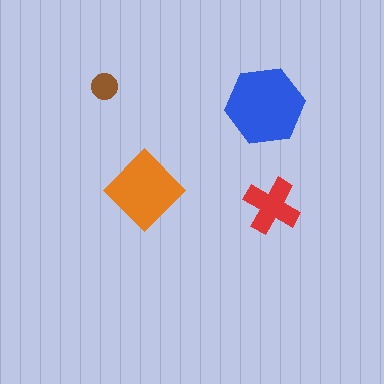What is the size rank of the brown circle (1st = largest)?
4th.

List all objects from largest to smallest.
The blue hexagon, the orange diamond, the red cross, the brown circle.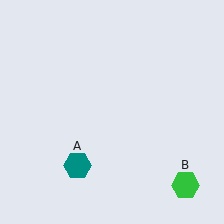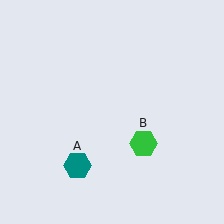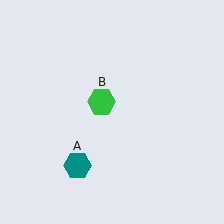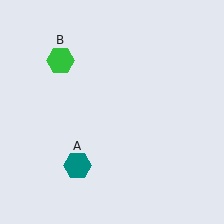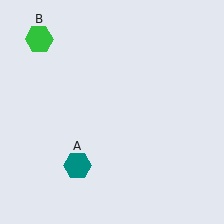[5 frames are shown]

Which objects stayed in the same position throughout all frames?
Teal hexagon (object A) remained stationary.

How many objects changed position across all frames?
1 object changed position: green hexagon (object B).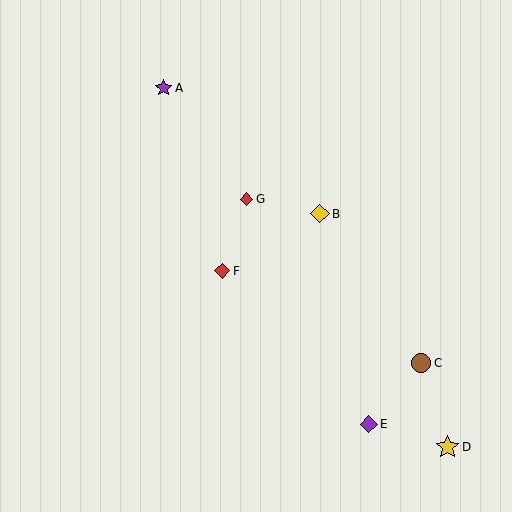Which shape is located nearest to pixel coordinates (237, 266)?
The red diamond (labeled F) at (222, 271) is nearest to that location.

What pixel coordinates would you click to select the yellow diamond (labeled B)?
Click at (320, 214) to select the yellow diamond B.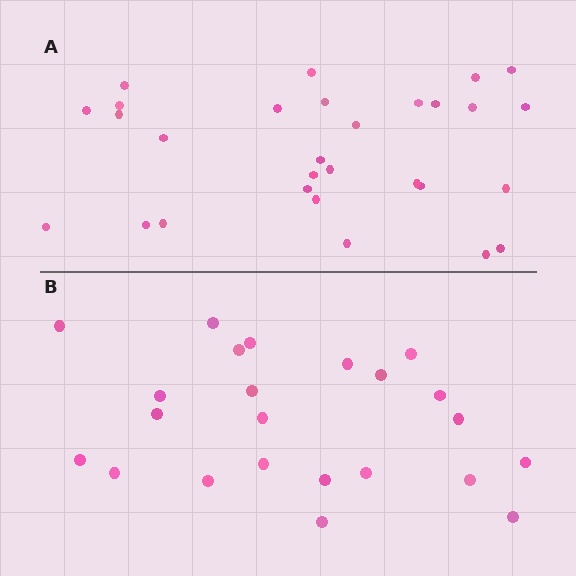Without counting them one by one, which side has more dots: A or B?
Region A (the top region) has more dots.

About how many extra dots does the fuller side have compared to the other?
Region A has about 6 more dots than region B.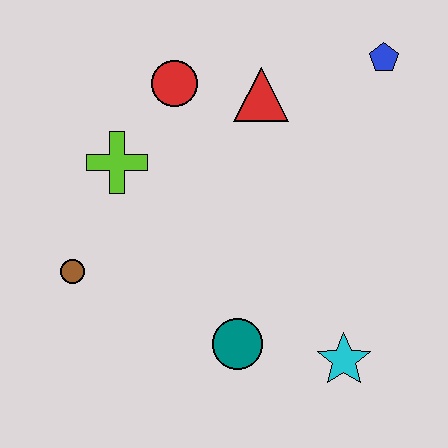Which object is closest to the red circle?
The red triangle is closest to the red circle.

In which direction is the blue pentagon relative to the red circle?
The blue pentagon is to the right of the red circle.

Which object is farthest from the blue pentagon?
The brown circle is farthest from the blue pentagon.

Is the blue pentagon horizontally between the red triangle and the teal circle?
No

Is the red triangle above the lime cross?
Yes